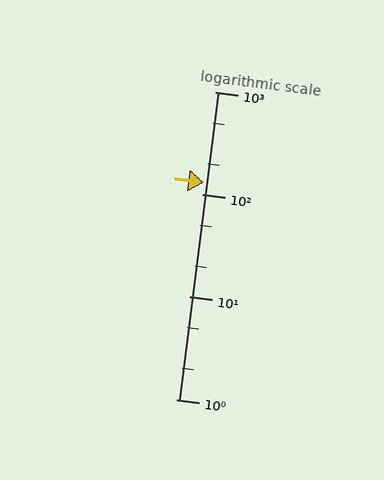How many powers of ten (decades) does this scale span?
The scale spans 3 decades, from 1 to 1000.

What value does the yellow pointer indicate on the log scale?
The pointer indicates approximately 130.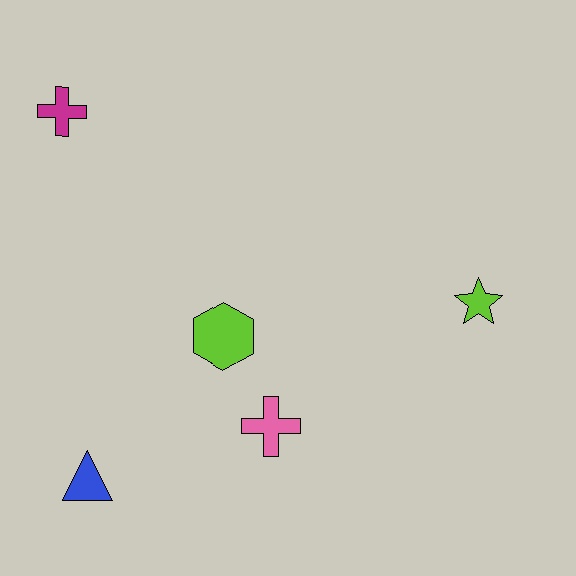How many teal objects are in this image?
There are no teal objects.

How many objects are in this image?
There are 5 objects.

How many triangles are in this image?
There is 1 triangle.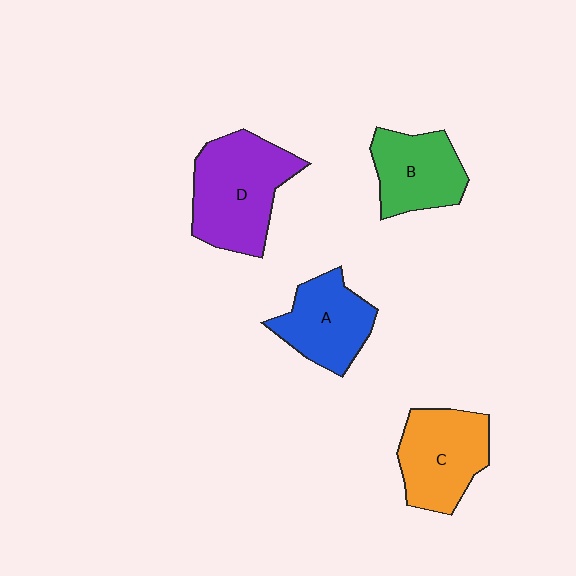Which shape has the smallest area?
Shape B (green).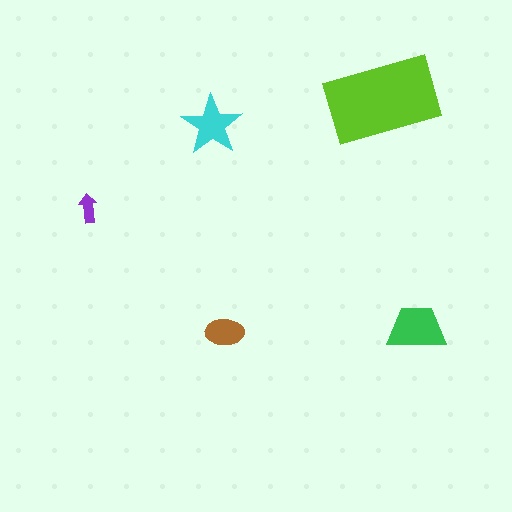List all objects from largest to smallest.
The lime rectangle, the green trapezoid, the cyan star, the brown ellipse, the purple arrow.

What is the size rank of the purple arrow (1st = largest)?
5th.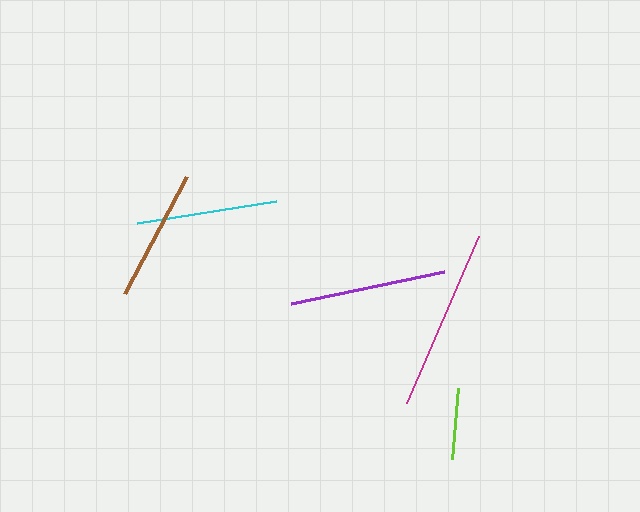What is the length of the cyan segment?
The cyan segment is approximately 141 pixels long.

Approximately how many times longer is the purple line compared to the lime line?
The purple line is approximately 2.2 times the length of the lime line.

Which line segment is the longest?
The magenta line is the longest at approximately 181 pixels.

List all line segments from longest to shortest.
From longest to shortest: magenta, purple, cyan, brown, lime.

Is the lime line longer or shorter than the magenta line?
The magenta line is longer than the lime line.